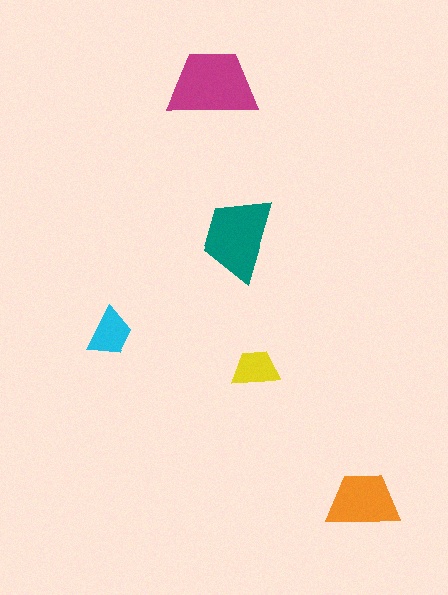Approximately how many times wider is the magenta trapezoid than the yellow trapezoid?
About 2 times wider.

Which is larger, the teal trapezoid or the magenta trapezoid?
The magenta one.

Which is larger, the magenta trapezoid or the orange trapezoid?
The magenta one.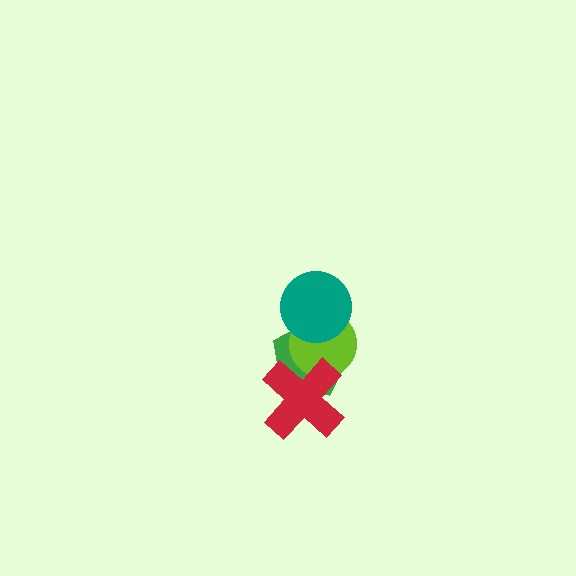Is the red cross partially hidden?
No, no other shape covers it.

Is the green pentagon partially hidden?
Yes, it is partially covered by another shape.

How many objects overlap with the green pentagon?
3 objects overlap with the green pentagon.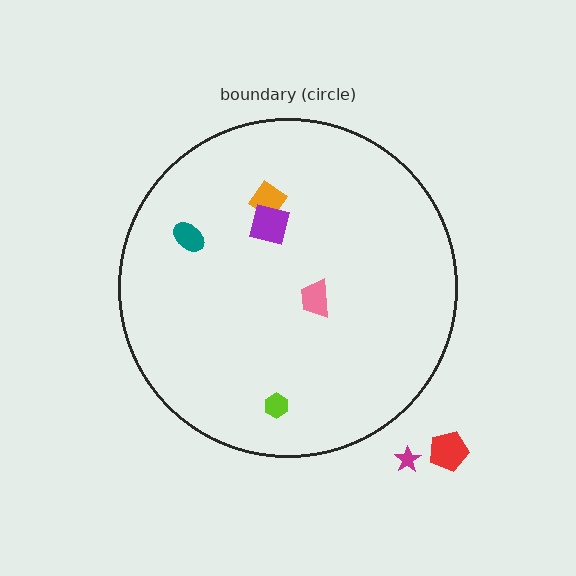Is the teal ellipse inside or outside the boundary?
Inside.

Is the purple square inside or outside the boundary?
Inside.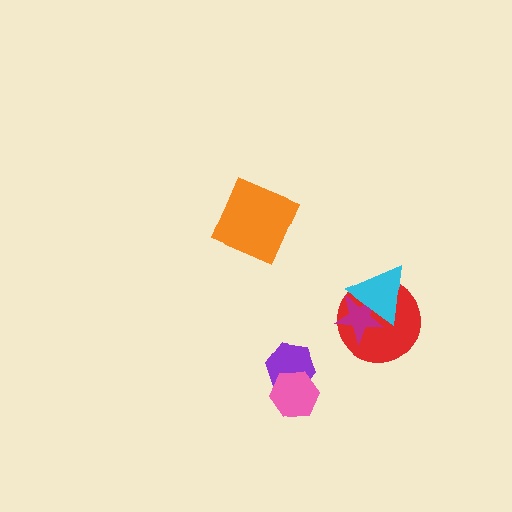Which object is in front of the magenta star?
The cyan triangle is in front of the magenta star.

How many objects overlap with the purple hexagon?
1 object overlaps with the purple hexagon.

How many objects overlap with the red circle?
2 objects overlap with the red circle.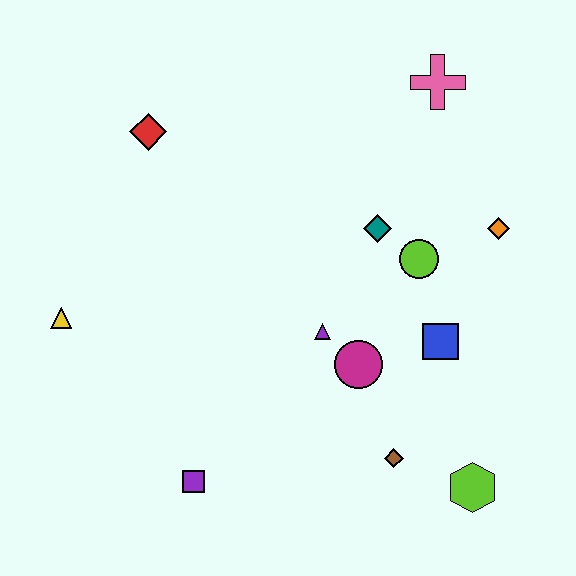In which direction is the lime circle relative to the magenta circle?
The lime circle is above the magenta circle.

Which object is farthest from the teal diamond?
The yellow triangle is farthest from the teal diamond.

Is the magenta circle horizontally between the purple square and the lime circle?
Yes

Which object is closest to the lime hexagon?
The brown diamond is closest to the lime hexagon.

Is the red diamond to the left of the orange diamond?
Yes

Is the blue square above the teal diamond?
No